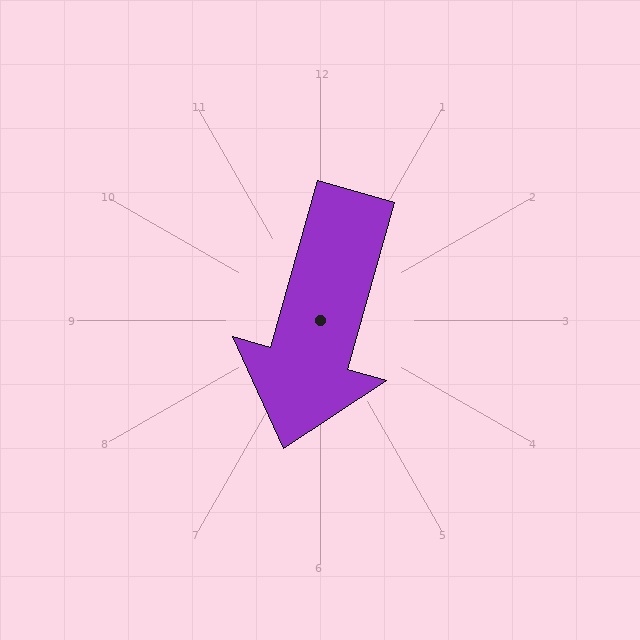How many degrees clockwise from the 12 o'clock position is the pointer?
Approximately 196 degrees.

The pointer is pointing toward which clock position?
Roughly 7 o'clock.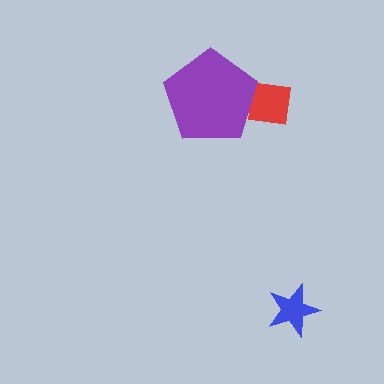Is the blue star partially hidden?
No, no other shape covers it.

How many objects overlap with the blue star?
0 objects overlap with the blue star.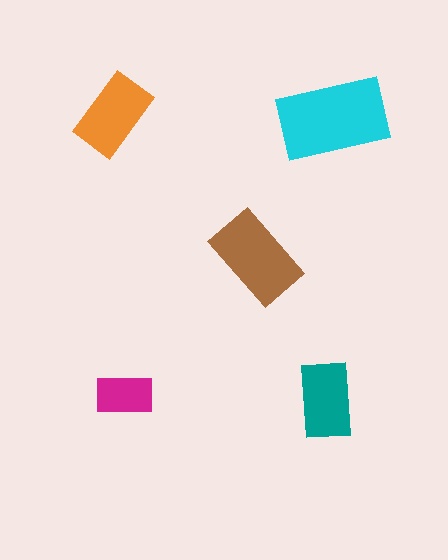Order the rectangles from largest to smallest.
the cyan one, the brown one, the orange one, the teal one, the magenta one.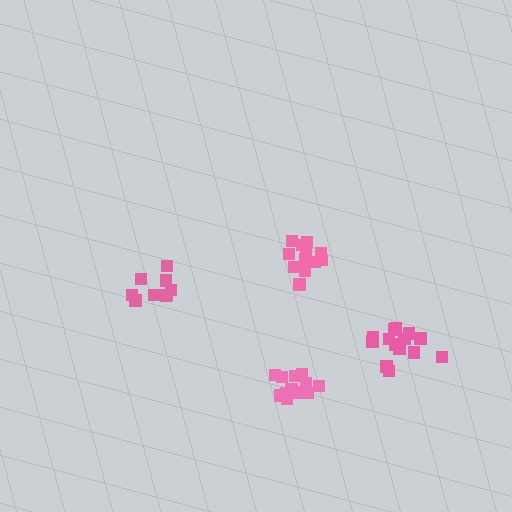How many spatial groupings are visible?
There are 4 spatial groupings.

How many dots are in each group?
Group 1: 12 dots, Group 2: 12 dots, Group 3: 15 dots, Group 4: 9 dots (48 total).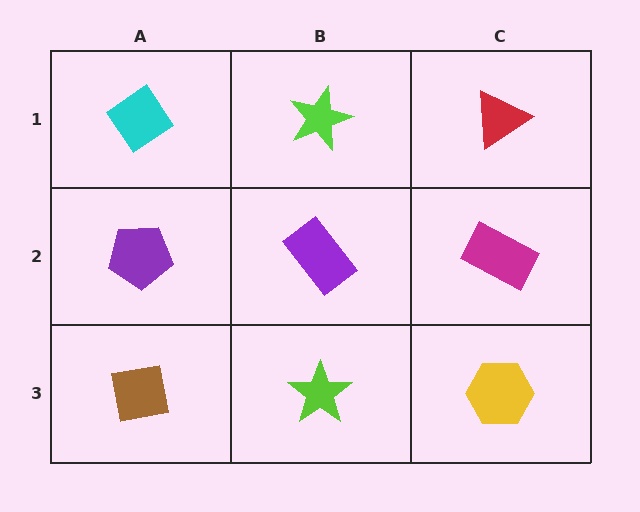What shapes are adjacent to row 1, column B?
A purple rectangle (row 2, column B), a cyan diamond (row 1, column A), a red triangle (row 1, column C).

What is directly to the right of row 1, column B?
A red triangle.